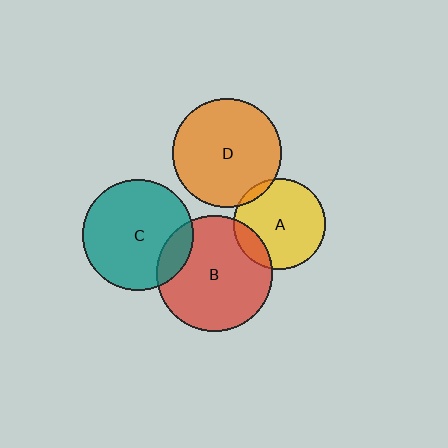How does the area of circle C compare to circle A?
Approximately 1.5 times.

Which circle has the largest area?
Circle B (red).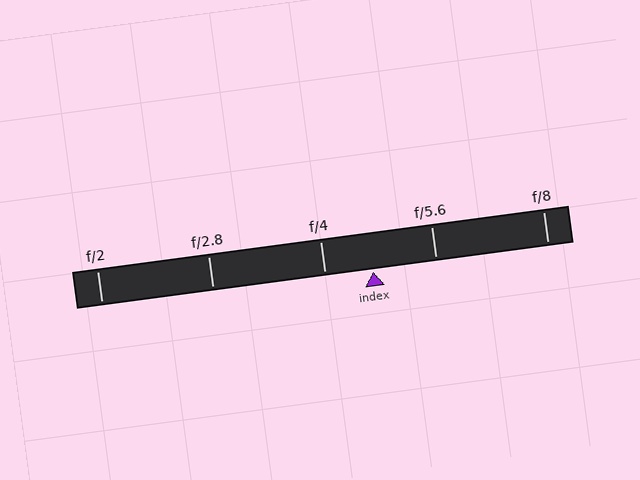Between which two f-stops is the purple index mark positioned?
The index mark is between f/4 and f/5.6.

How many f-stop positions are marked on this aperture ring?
There are 5 f-stop positions marked.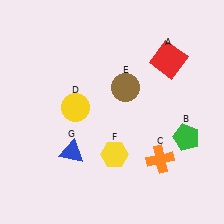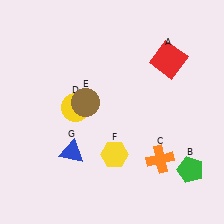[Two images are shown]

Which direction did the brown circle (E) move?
The brown circle (E) moved left.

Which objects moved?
The objects that moved are: the green pentagon (B), the brown circle (E).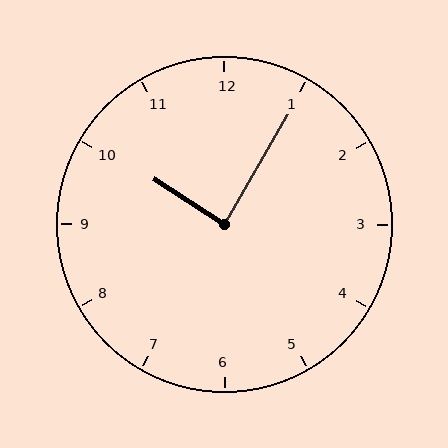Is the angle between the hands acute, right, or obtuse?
It is right.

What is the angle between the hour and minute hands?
Approximately 88 degrees.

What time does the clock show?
10:05.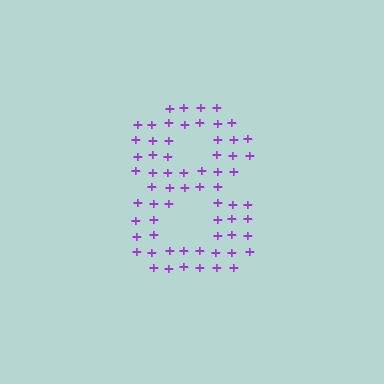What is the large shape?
The large shape is the digit 8.